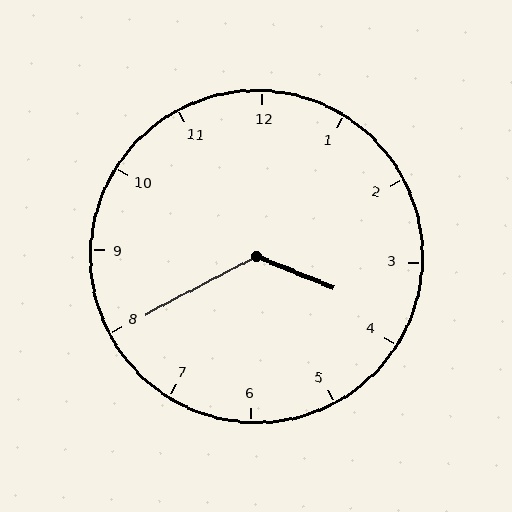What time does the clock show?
3:40.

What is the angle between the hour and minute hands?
Approximately 130 degrees.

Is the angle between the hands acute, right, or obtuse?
It is obtuse.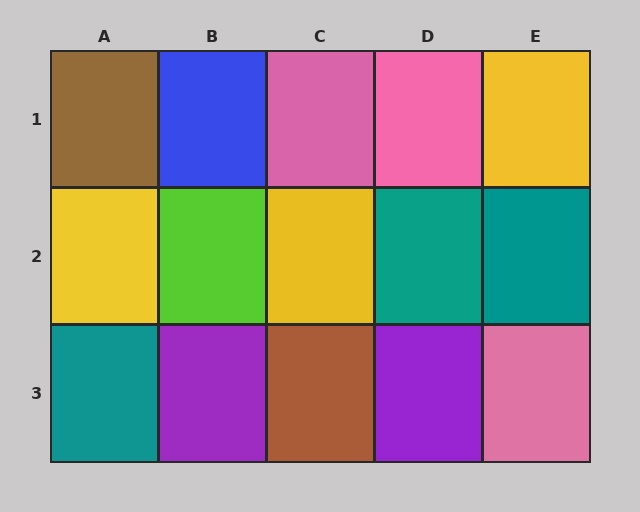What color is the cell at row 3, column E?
Pink.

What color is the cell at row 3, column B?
Purple.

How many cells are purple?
2 cells are purple.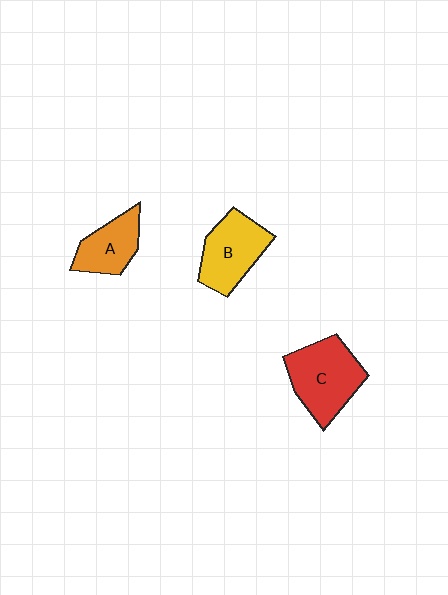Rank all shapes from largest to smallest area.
From largest to smallest: C (red), B (yellow), A (orange).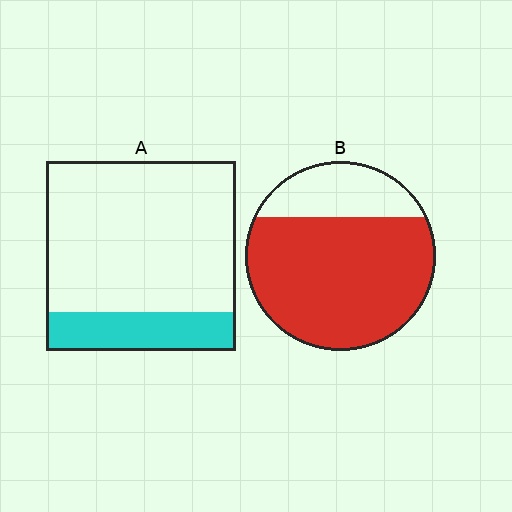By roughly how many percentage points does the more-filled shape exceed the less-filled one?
By roughly 55 percentage points (B over A).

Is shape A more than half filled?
No.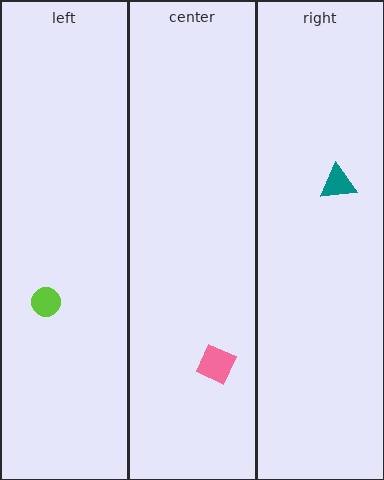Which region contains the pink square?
The center region.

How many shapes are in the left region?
1.